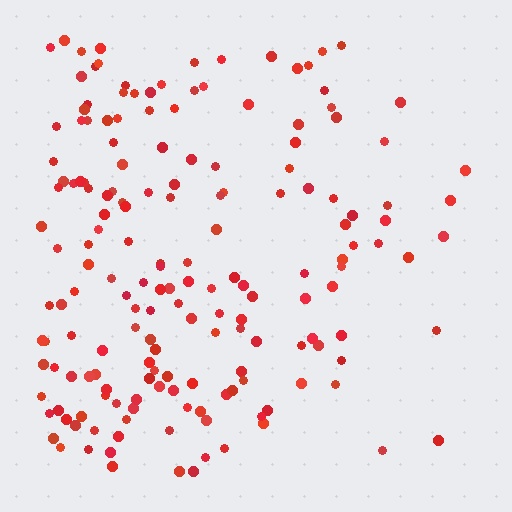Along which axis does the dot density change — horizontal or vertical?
Horizontal.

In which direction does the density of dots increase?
From right to left, with the left side densest.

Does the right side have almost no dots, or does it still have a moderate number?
Still a moderate number, just noticeably fewer than the left.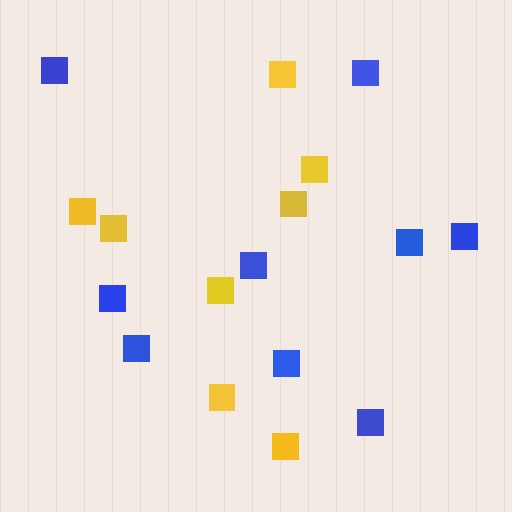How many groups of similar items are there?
There are 2 groups: one group of blue squares (9) and one group of yellow squares (8).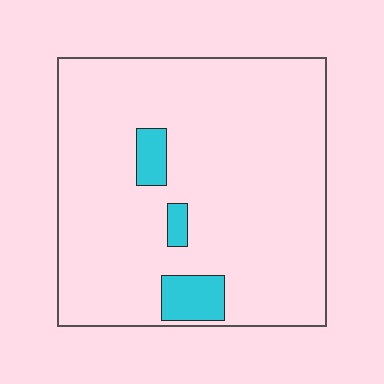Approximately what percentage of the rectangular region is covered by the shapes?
Approximately 10%.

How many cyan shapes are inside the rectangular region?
3.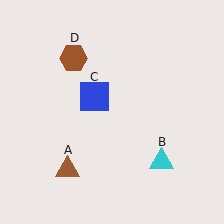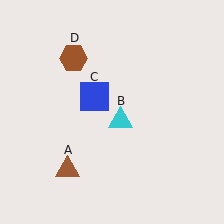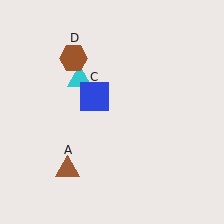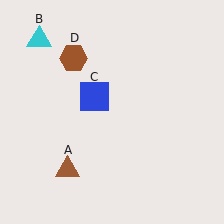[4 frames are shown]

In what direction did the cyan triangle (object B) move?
The cyan triangle (object B) moved up and to the left.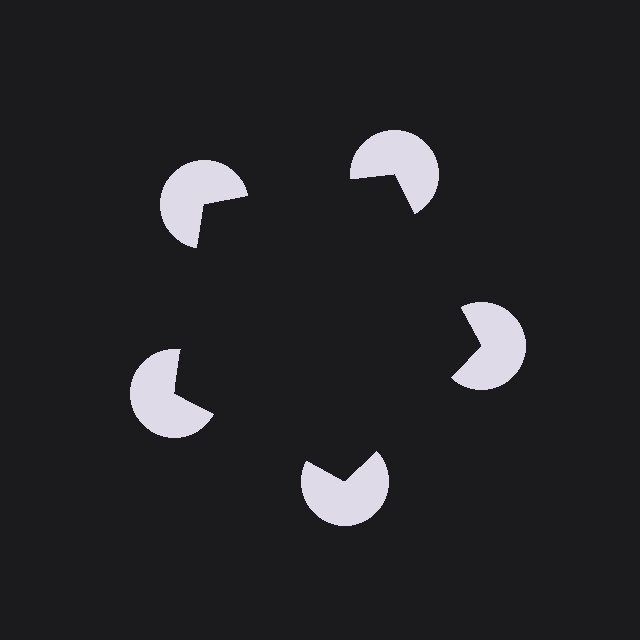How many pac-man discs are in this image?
There are 5 — one at each vertex of the illusory pentagon.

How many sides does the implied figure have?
5 sides.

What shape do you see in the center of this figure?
An illusory pentagon — its edges are inferred from the aligned wedge cuts in the pac-man discs, not physically drawn.